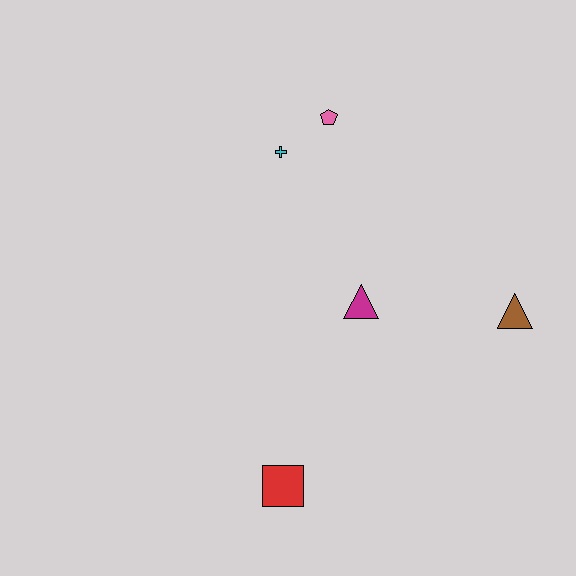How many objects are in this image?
There are 5 objects.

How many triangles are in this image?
There are 2 triangles.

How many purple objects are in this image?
There are no purple objects.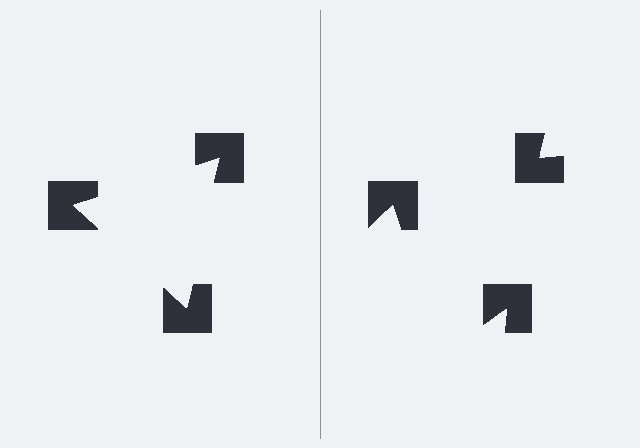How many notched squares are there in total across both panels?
6 — 3 on each side.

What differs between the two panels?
The notched squares are positioned identically on both sides; only the wedge orientations differ. On the left they align to a triangle; on the right they are misaligned.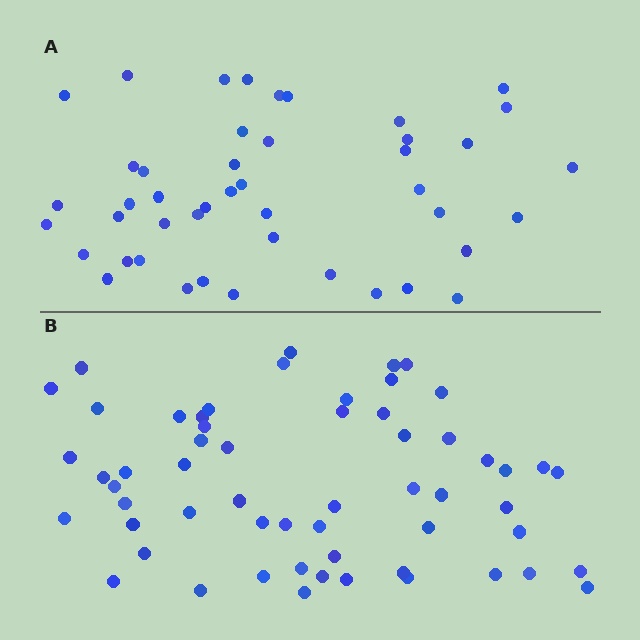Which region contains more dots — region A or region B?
Region B (the bottom region) has more dots.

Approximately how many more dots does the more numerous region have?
Region B has approximately 15 more dots than region A.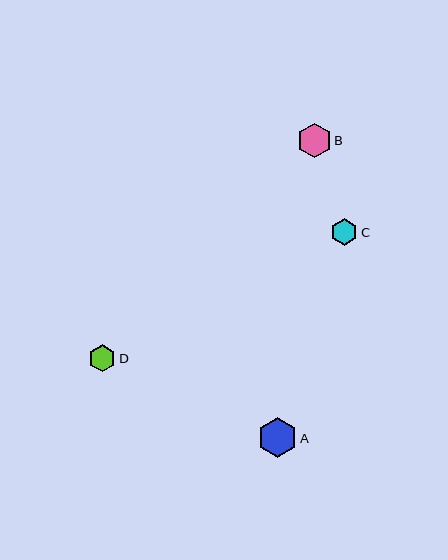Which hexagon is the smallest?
Hexagon D is the smallest with a size of approximately 27 pixels.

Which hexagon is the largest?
Hexagon A is the largest with a size of approximately 39 pixels.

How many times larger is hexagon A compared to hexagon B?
Hexagon A is approximately 1.1 times the size of hexagon B.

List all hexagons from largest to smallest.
From largest to smallest: A, B, C, D.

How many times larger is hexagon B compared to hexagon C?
Hexagon B is approximately 1.3 times the size of hexagon C.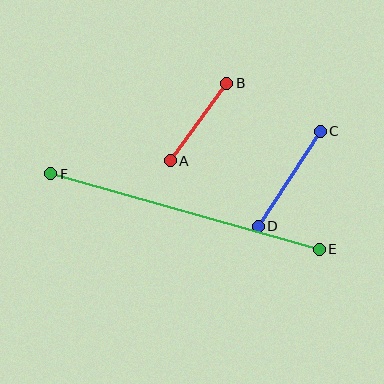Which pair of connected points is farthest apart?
Points E and F are farthest apart.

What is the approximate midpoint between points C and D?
The midpoint is at approximately (289, 179) pixels.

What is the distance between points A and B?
The distance is approximately 96 pixels.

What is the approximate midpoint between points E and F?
The midpoint is at approximately (185, 212) pixels.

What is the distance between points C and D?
The distance is approximately 114 pixels.